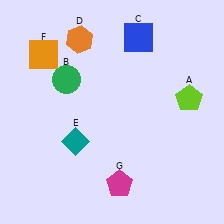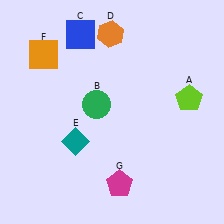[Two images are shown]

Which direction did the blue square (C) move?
The blue square (C) moved left.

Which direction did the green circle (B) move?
The green circle (B) moved right.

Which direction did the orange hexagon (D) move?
The orange hexagon (D) moved right.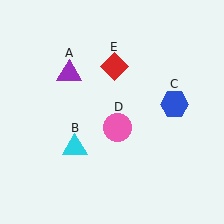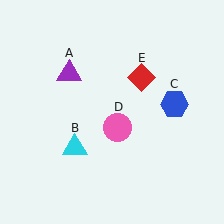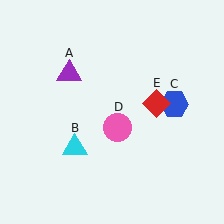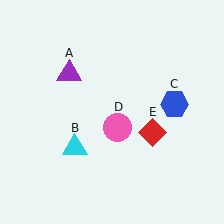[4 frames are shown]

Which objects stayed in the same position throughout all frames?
Purple triangle (object A) and cyan triangle (object B) and blue hexagon (object C) and pink circle (object D) remained stationary.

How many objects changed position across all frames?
1 object changed position: red diamond (object E).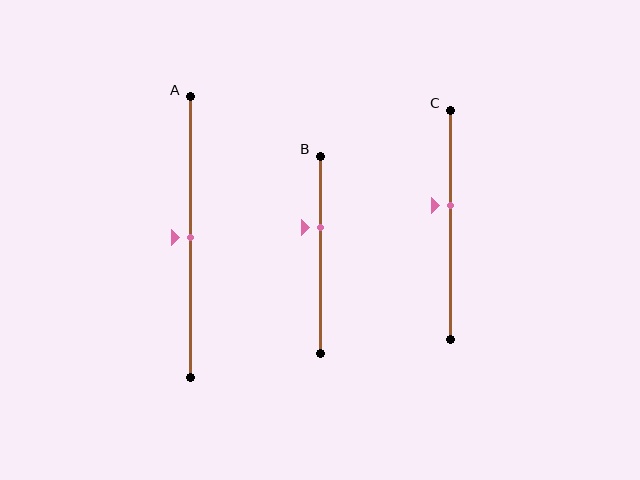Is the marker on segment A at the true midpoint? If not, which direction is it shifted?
Yes, the marker on segment A is at the true midpoint.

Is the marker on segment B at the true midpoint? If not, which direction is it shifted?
No, the marker on segment B is shifted upward by about 14% of the segment length.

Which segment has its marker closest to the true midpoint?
Segment A has its marker closest to the true midpoint.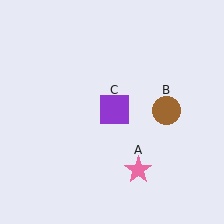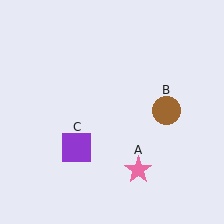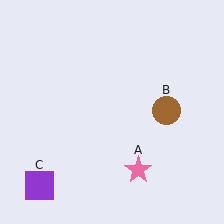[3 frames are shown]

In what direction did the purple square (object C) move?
The purple square (object C) moved down and to the left.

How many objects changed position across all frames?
1 object changed position: purple square (object C).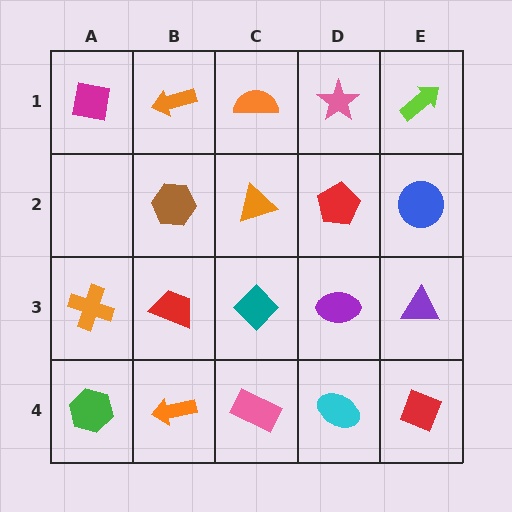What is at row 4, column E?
A red diamond.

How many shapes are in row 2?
4 shapes.